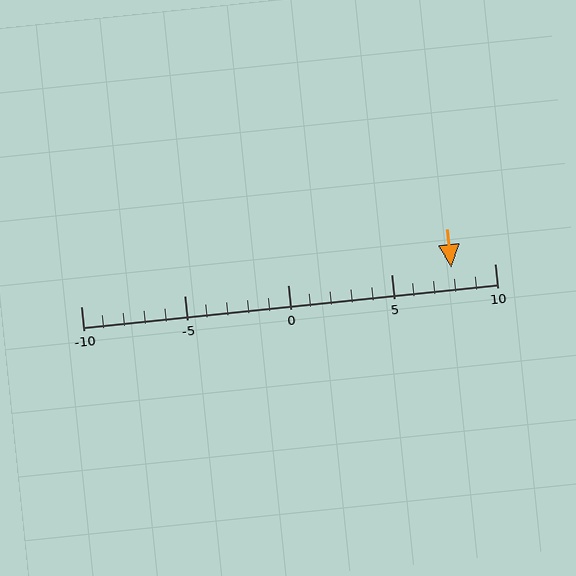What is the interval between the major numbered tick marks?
The major tick marks are spaced 5 units apart.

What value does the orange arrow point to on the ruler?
The orange arrow points to approximately 8.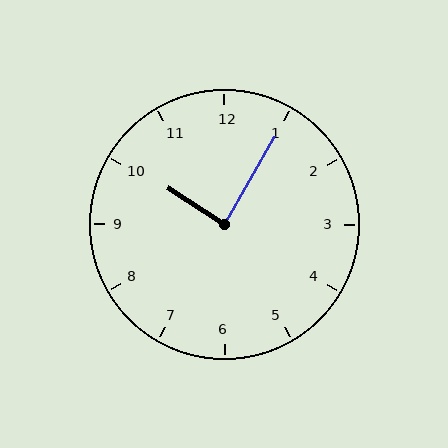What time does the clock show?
10:05.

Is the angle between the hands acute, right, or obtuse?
It is right.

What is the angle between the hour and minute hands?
Approximately 88 degrees.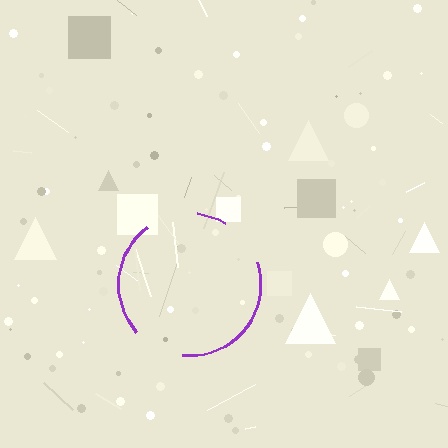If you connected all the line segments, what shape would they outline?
They would outline a circle.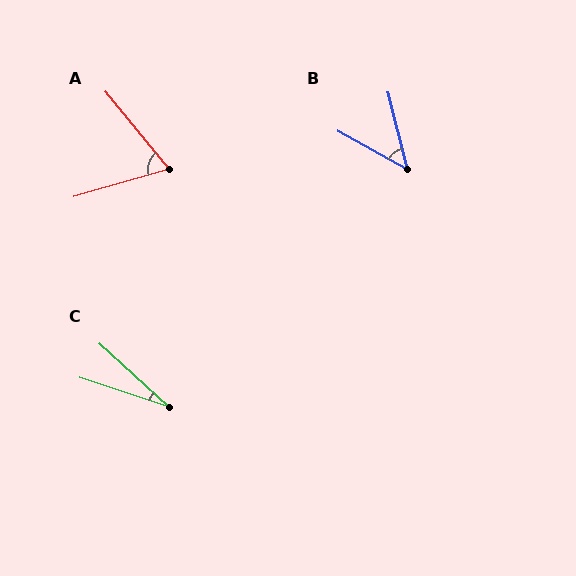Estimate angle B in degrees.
Approximately 47 degrees.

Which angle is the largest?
A, at approximately 67 degrees.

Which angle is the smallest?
C, at approximately 24 degrees.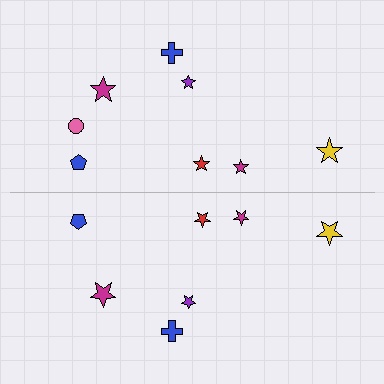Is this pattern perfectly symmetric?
No, the pattern is not perfectly symmetric. A pink circle is missing from the bottom side.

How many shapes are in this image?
There are 15 shapes in this image.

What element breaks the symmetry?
A pink circle is missing from the bottom side.